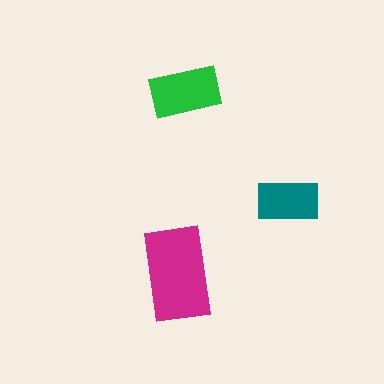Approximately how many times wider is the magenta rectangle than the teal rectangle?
About 1.5 times wider.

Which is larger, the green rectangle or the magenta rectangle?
The magenta one.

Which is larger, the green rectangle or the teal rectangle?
The green one.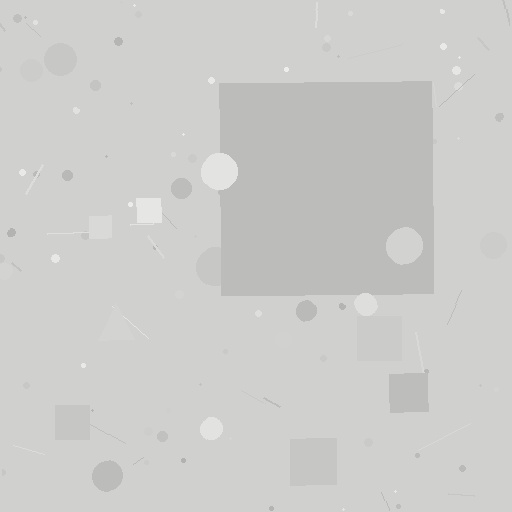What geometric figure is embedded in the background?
A square is embedded in the background.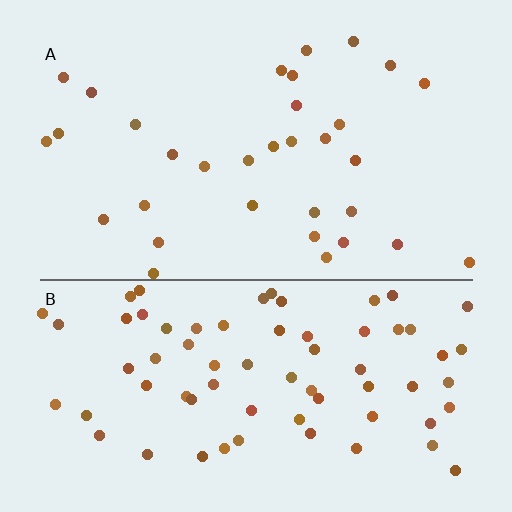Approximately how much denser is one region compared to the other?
Approximately 2.2× — region B over region A.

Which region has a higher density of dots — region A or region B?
B (the bottom).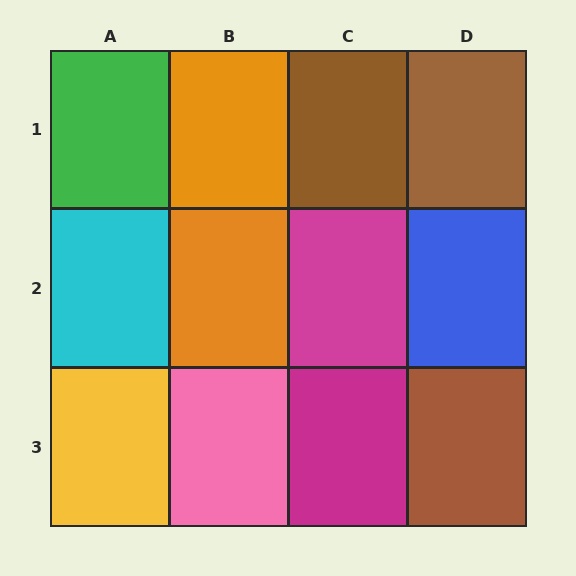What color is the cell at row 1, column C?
Brown.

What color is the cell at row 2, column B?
Orange.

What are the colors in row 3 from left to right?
Yellow, pink, magenta, brown.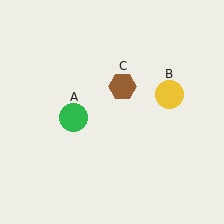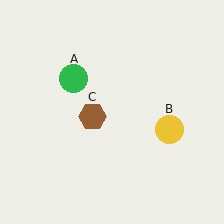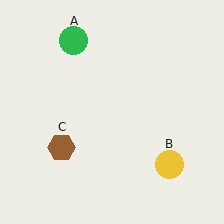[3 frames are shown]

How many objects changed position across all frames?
3 objects changed position: green circle (object A), yellow circle (object B), brown hexagon (object C).